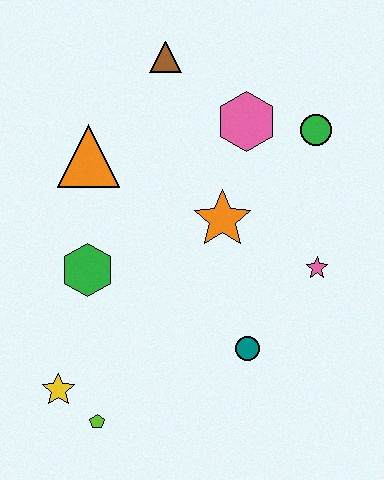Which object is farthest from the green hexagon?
The green circle is farthest from the green hexagon.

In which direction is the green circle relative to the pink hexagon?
The green circle is to the right of the pink hexagon.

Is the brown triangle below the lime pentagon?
No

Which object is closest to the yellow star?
The lime pentagon is closest to the yellow star.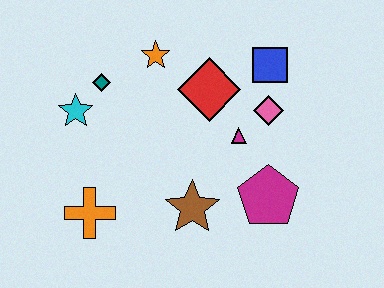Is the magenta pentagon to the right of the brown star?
Yes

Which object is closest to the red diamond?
The magenta triangle is closest to the red diamond.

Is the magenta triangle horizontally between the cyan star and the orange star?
No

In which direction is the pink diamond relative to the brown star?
The pink diamond is above the brown star.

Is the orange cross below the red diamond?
Yes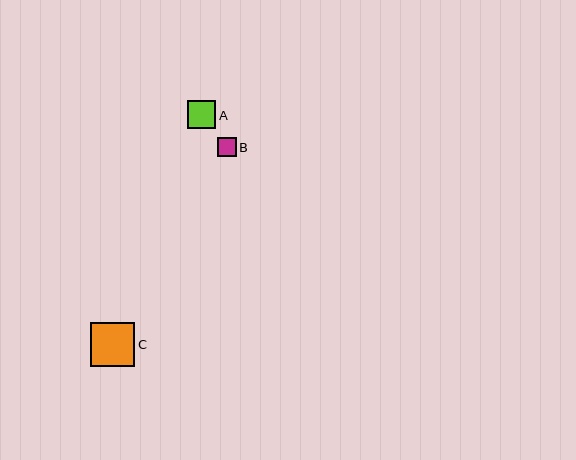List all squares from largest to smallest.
From largest to smallest: C, A, B.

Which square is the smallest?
Square B is the smallest with a size of approximately 19 pixels.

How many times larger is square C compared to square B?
Square C is approximately 2.3 times the size of square B.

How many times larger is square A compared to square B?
Square A is approximately 1.5 times the size of square B.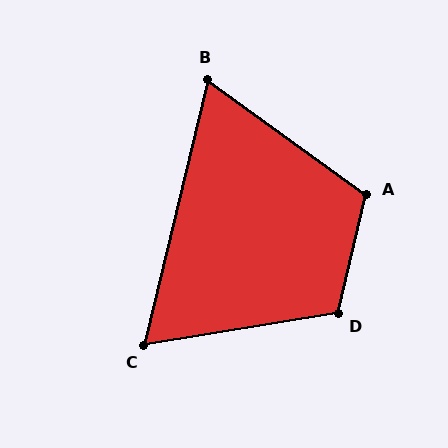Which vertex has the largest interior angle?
A, at approximately 113 degrees.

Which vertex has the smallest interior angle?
C, at approximately 67 degrees.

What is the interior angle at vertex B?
Approximately 68 degrees (acute).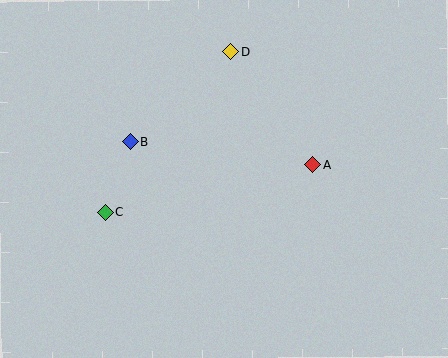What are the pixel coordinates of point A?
Point A is at (312, 165).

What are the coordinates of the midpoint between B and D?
The midpoint between B and D is at (180, 96).